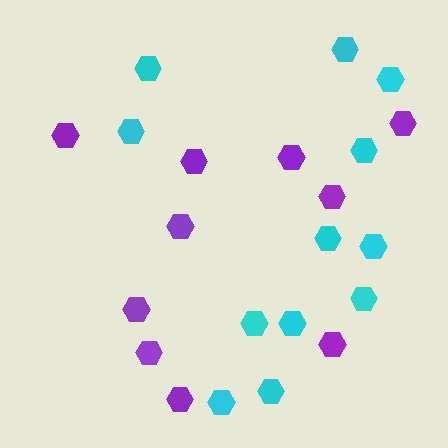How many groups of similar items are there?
There are 2 groups: one group of purple hexagons (10) and one group of cyan hexagons (12).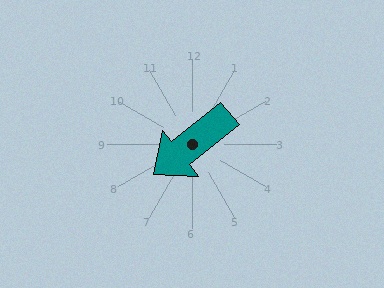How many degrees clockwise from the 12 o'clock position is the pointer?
Approximately 231 degrees.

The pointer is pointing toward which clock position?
Roughly 8 o'clock.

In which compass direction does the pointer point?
Southwest.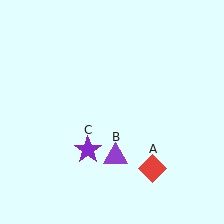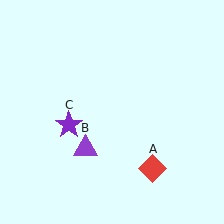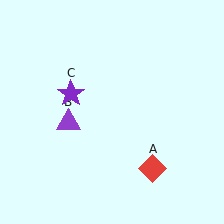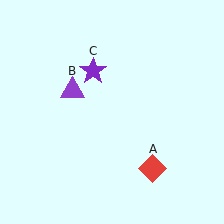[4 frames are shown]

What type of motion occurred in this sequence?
The purple triangle (object B), purple star (object C) rotated clockwise around the center of the scene.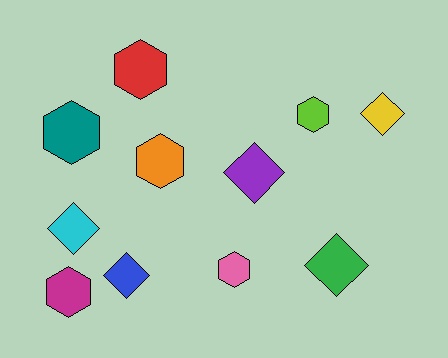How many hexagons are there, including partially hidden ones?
There are 6 hexagons.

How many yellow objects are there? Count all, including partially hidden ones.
There is 1 yellow object.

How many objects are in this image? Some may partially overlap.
There are 11 objects.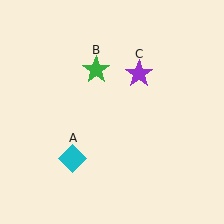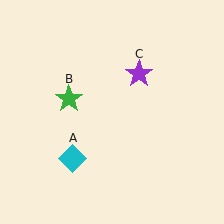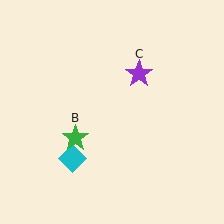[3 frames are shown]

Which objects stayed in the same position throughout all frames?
Cyan diamond (object A) and purple star (object C) remained stationary.